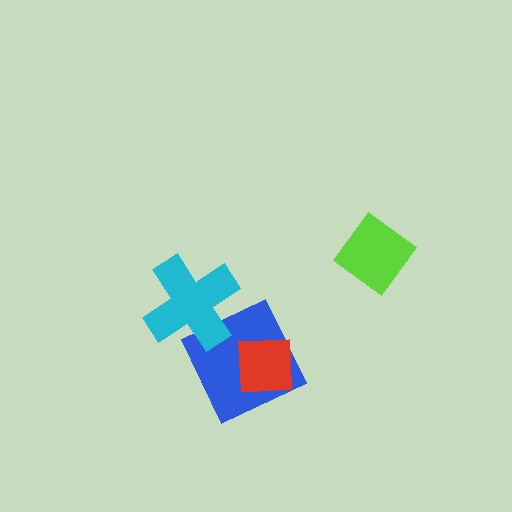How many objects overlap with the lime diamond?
0 objects overlap with the lime diamond.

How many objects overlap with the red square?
1 object overlaps with the red square.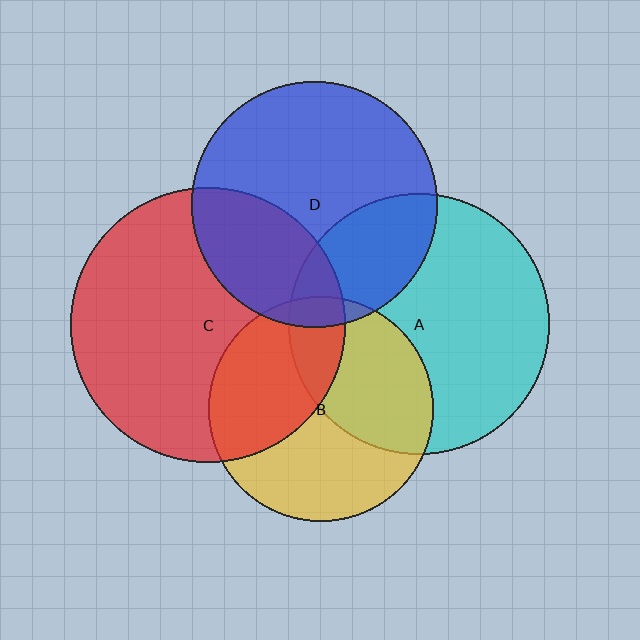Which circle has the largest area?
Circle C (red).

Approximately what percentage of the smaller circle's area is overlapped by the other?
Approximately 10%.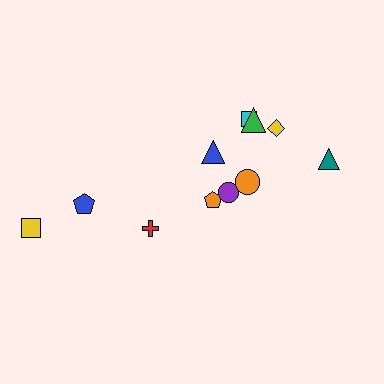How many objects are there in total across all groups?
There are 11 objects.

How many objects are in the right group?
There are 8 objects.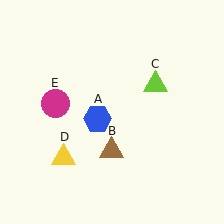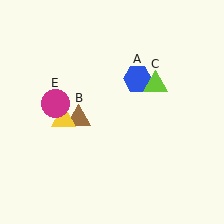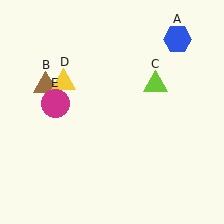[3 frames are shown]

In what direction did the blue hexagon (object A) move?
The blue hexagon (object A) moved up and to the right.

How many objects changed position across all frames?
3 objects changed position: blue hexagon (object A), brown triangle (object B), yellow triangle (object D).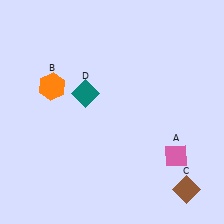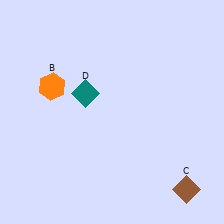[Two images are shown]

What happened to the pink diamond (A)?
The pink diamond (A) was removed in Image 2. It was in the bottom-right area of Image 1.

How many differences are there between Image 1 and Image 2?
There is 1 difference between the two images.